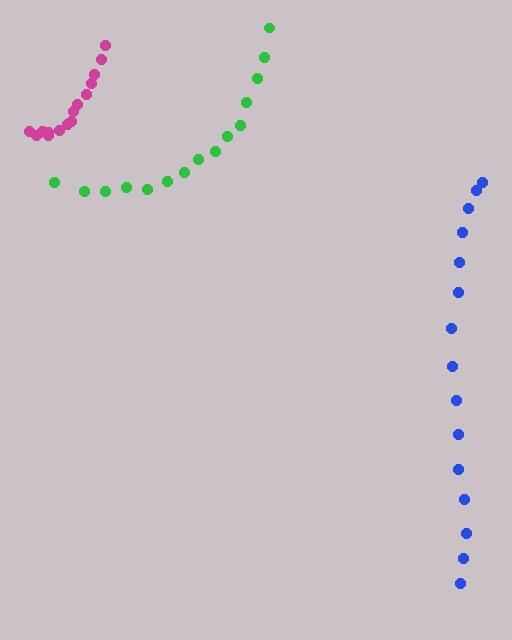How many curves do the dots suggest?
There are 3 distinct paths.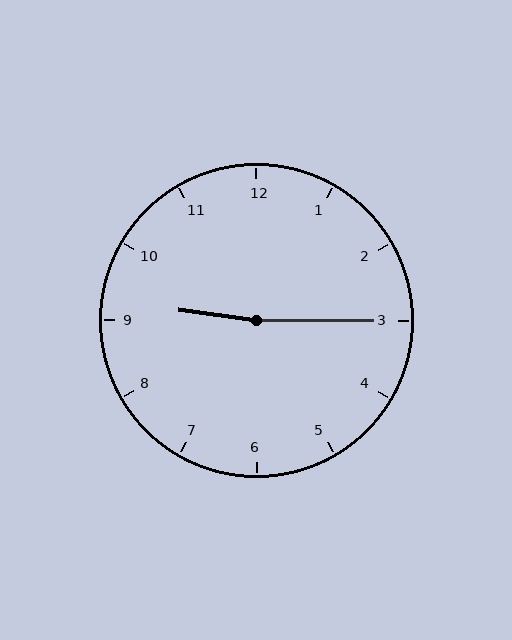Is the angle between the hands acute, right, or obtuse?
It is obtuse.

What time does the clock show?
9:15.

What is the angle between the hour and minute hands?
Approximately 172 degrees.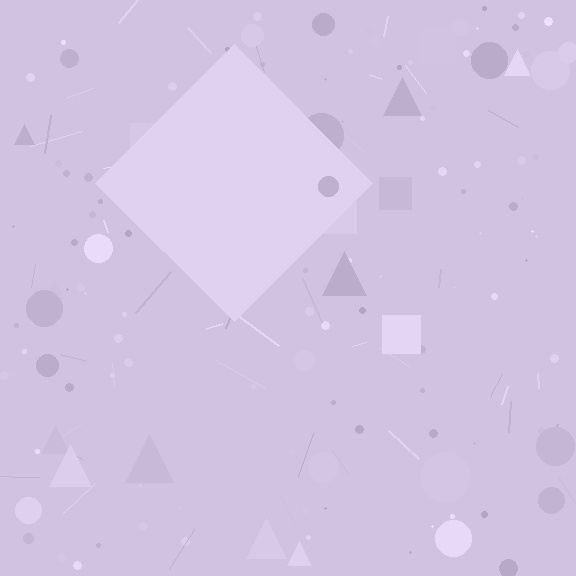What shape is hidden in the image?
A diamond is hidden in the image.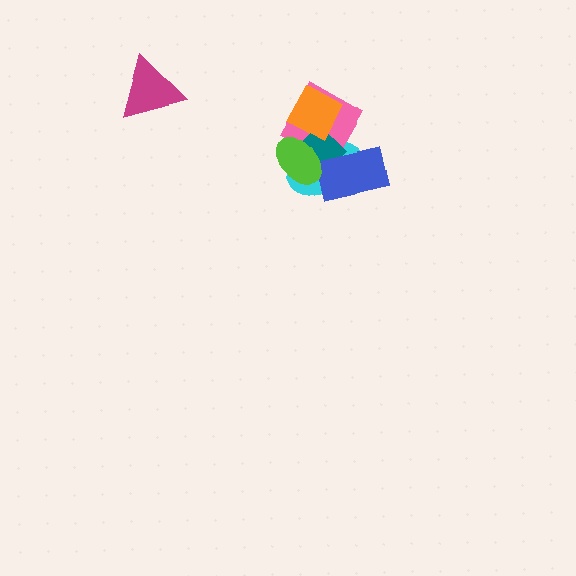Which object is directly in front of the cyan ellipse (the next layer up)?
The pink diamond is directly in front of the cyan ellipse.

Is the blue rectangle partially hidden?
No, no other shape covers it.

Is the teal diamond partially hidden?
Yes, it is partially covered by another shape.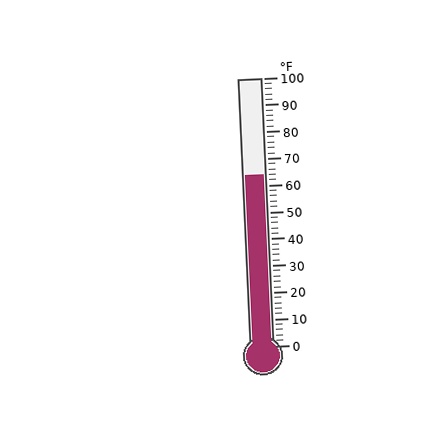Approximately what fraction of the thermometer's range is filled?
The thermometer is filled to approximately 65% of its range.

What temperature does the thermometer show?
The thermometer shows approximately 64°F.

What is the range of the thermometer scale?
The thermometer scale ranges from 0°F to 100°F.